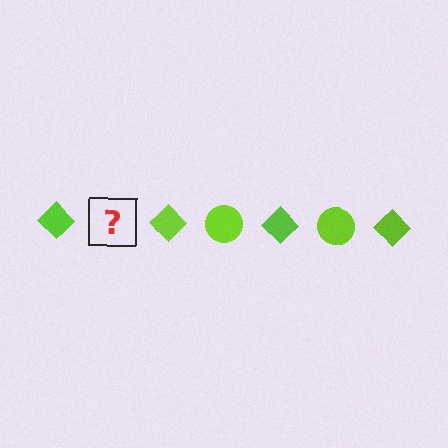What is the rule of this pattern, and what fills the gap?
The rule is that the pattern cycles through diamond, circle shapes in lime. The gap should be filled with a lime circle.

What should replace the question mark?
The question mark should be replaced with a lime circle.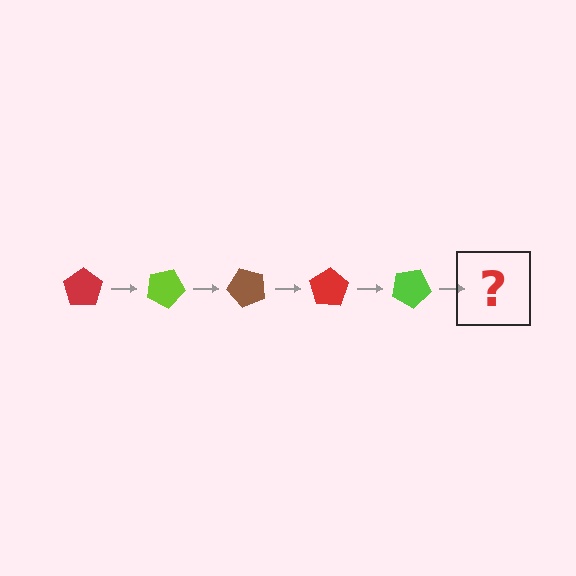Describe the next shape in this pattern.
It should be a brown pentagon, rotated 125 degrees from the start.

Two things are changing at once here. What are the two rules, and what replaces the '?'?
The two rules are that it rotates 25 degrees each step and the color cycles through red, lime, and brown. The '?' should be a brown pentagon, rotated 125 degrees from the start.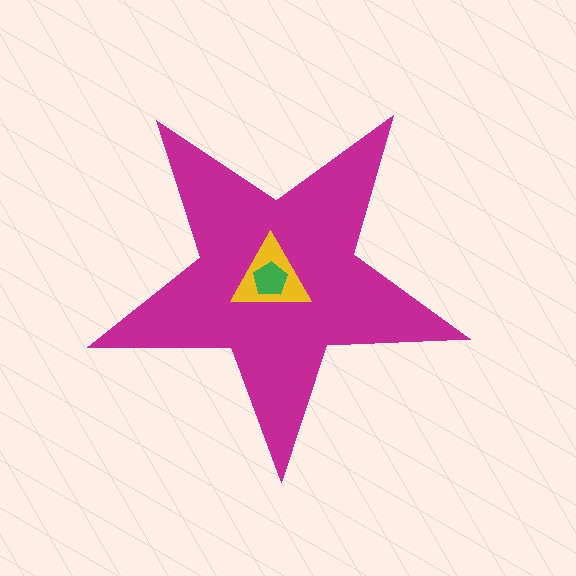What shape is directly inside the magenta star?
The yellow triangle.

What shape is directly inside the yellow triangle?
The green pentagon.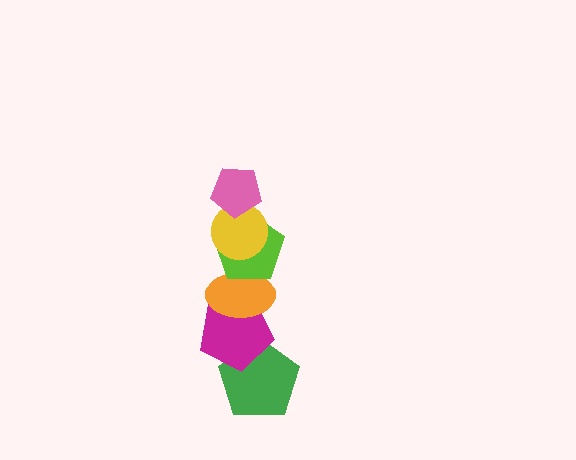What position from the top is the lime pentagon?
The lime pentagon is 3rd from the top.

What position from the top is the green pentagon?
The green pentagon is 6th from the top.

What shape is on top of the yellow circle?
The pink pentagon is on top of the yellow circle.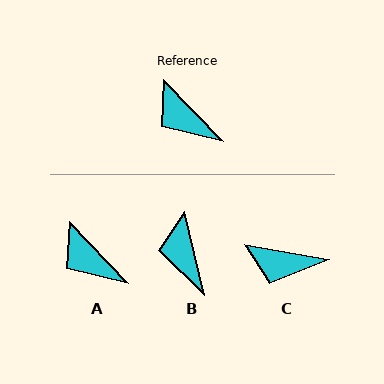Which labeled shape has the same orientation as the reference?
A.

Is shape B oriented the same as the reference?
No, it is off by about 30 degrees.